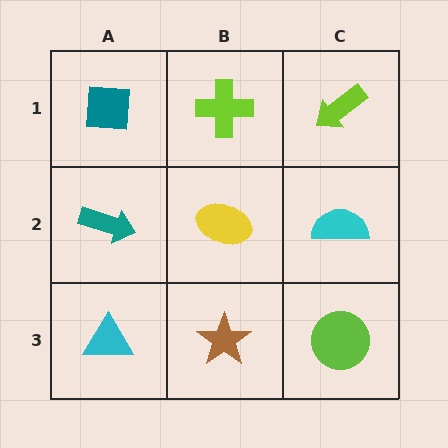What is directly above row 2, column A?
A teal square.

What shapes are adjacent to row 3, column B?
A yellow ellipse (row 2, column B), a cyan triangle (row 3, column A), a lime circle (row 3, column C).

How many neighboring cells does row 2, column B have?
4.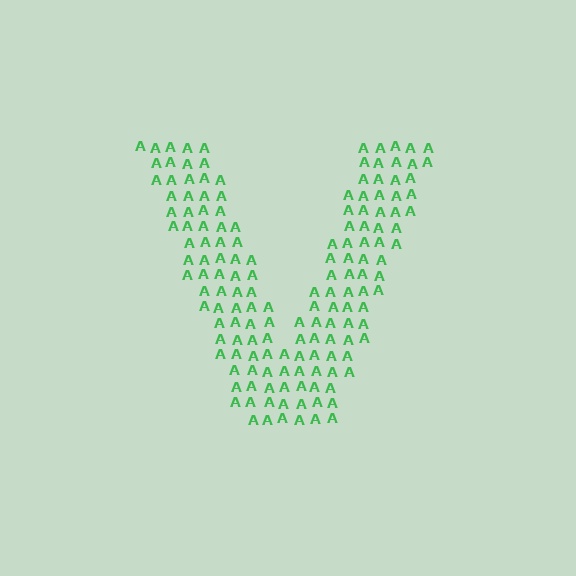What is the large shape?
The large shape is the letter V.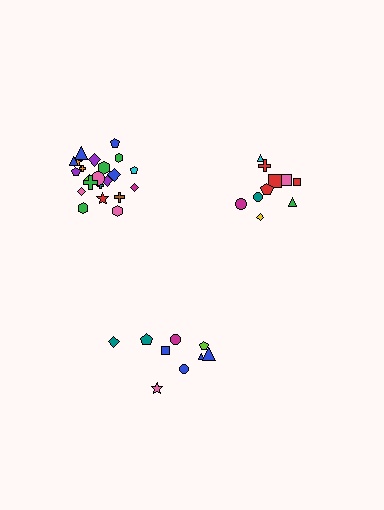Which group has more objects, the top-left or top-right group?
The top-left group.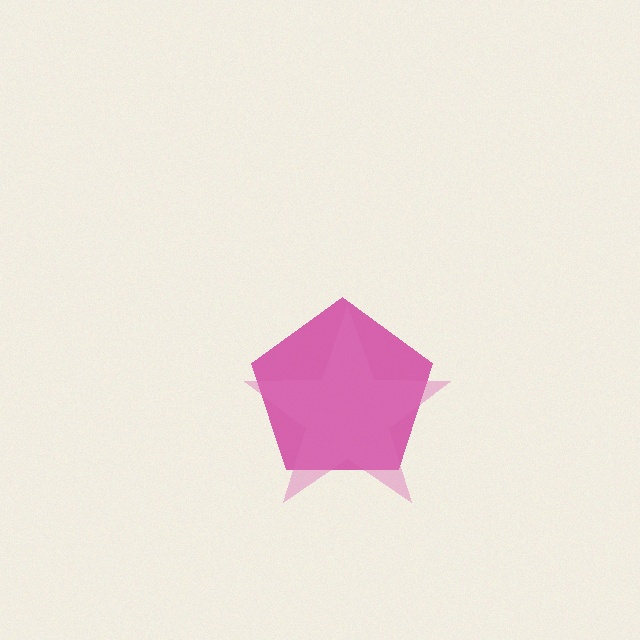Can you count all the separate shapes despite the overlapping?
Yes, there are 2 separate shapes.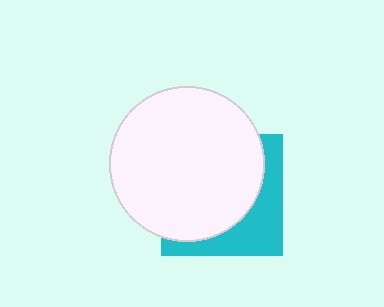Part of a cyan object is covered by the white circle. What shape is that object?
It is a square.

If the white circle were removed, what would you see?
You would see the complete cyan square.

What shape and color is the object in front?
The object in front is a white circle.